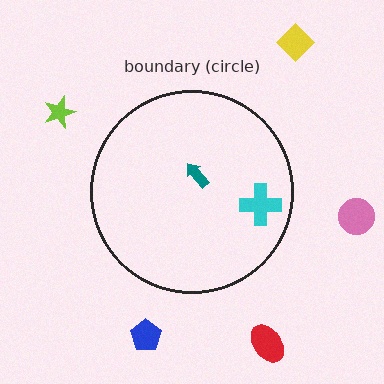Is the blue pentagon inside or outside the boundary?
Outside.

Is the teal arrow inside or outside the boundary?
Inside.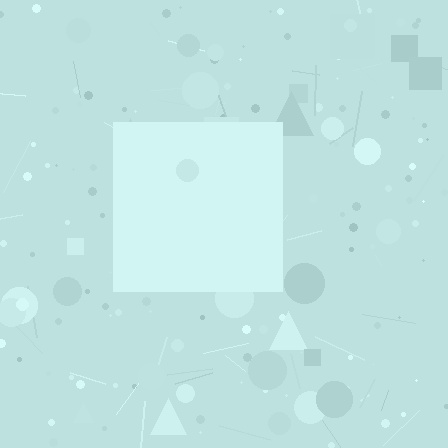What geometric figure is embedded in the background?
A square is embedded in the background.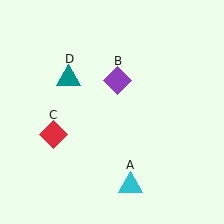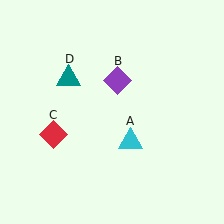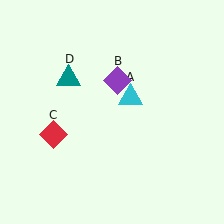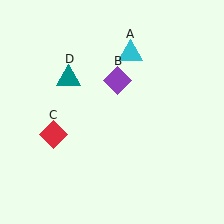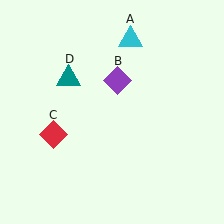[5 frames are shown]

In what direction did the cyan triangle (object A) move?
The cyan triangle (object A) moved up.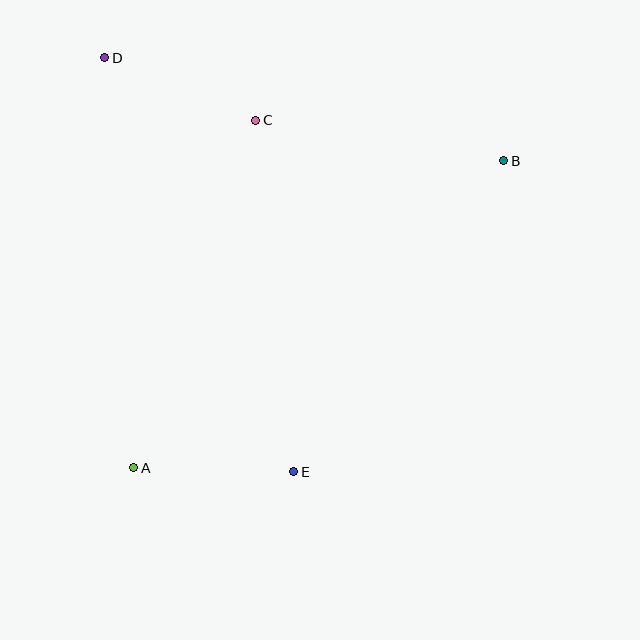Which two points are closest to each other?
Points A and E are closest to each other.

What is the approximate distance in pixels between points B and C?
The distance between B and C is approximately 251 pixels.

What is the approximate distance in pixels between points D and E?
The distance between D and E is approximately 455 pixels.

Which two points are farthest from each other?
Points A and B are farthest from each other.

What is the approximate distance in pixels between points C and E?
The distance between C and E is approximately 353 pixels.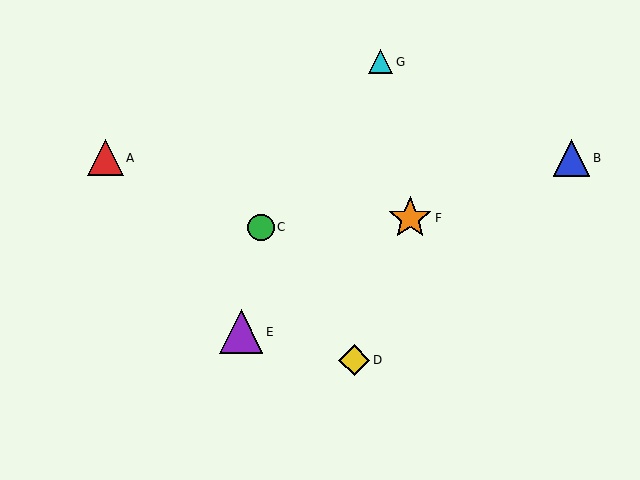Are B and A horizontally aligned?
Yes, both are at y≈158.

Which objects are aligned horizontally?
Objects A, B are aligned horizontally.